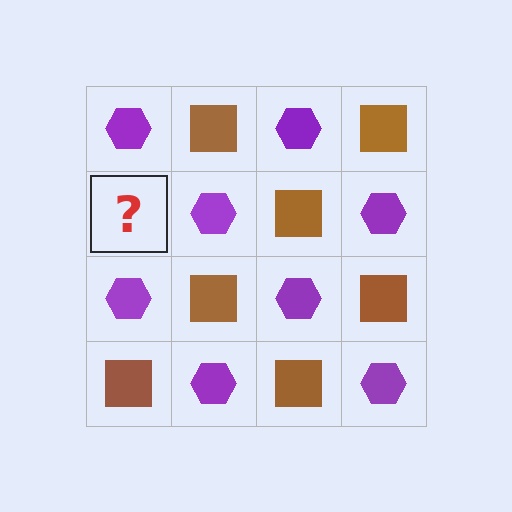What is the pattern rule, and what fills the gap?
The rule is that it alternates purple hexagon and brown square in a checkerboard pattern. The gap should be filled with a brown square.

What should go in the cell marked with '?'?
The missing cell should contain a brown square.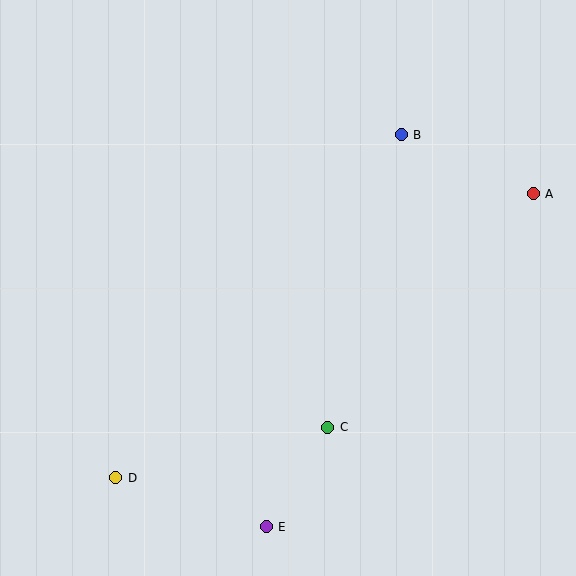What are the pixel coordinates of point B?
Point B is at (401, 135).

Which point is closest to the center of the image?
Point C at (328, 427) is closest to the center.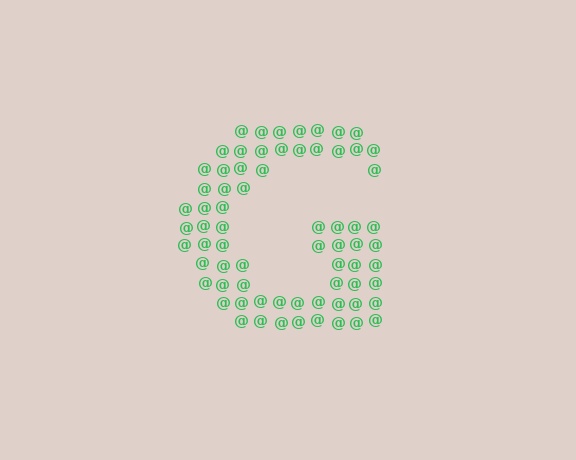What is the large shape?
The large shape is the letter G.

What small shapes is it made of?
It is made of small at signs.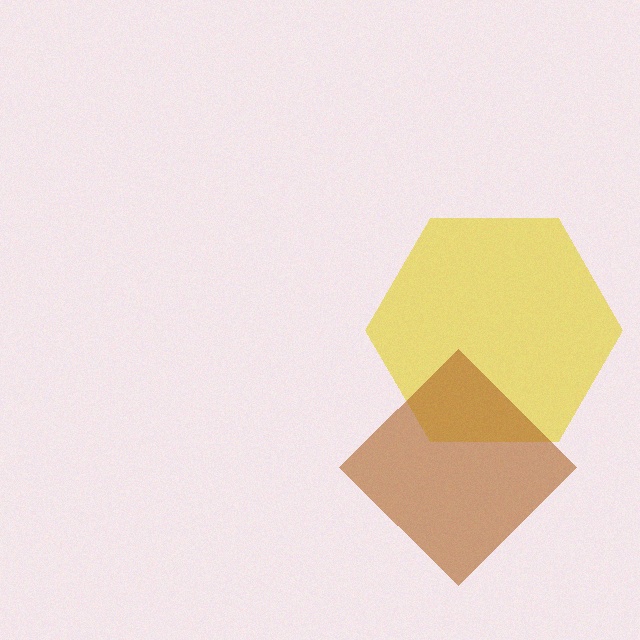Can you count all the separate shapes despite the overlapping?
Yes, there are 2 separate shapes.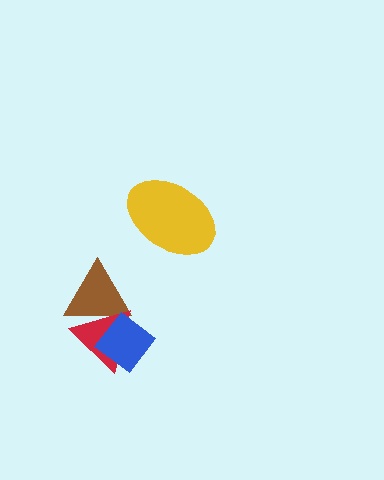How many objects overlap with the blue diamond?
2 objects overlap with the blue diamond.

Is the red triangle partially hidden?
Yes, it is partially covered by another shape.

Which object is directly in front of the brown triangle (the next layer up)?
The red triangle is directly in front of the brown triangle.